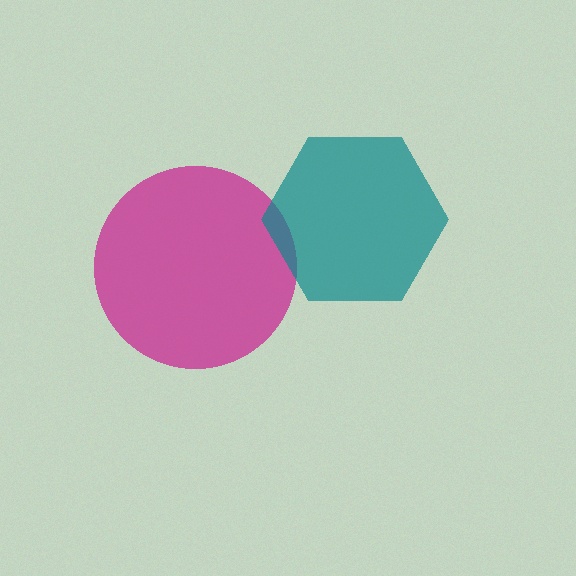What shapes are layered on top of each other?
The layered shapes are: a magenta circle, a teal hexagon.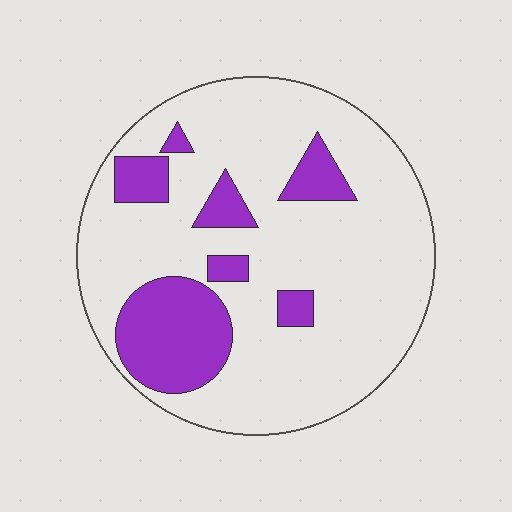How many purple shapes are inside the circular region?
7.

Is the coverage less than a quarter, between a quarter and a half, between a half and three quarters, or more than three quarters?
Less than a quarter.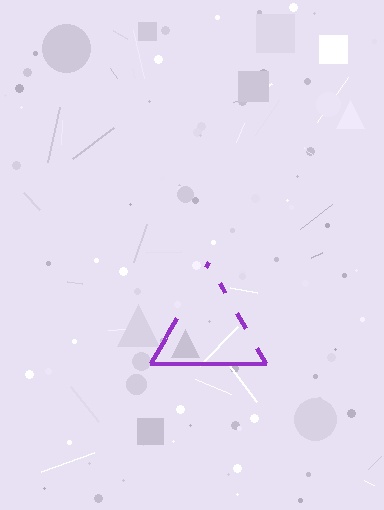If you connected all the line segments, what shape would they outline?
They would outline a triangle.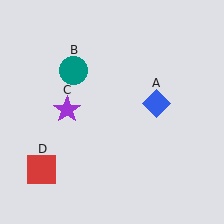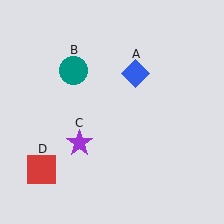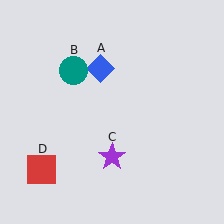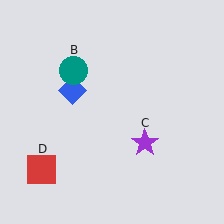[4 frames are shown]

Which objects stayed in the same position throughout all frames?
Teal circle (object B) and red square (object D) remained stationary.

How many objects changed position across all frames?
2 objects changed position: blue diamond (object A), purple star (object C).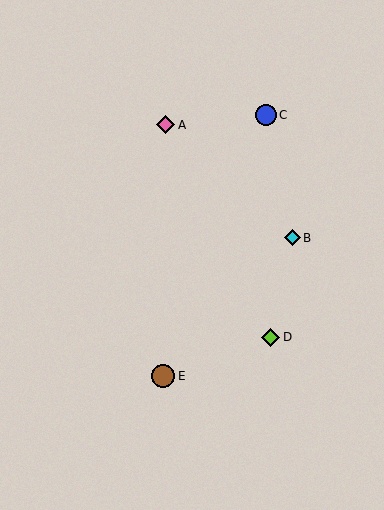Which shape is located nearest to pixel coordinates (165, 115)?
The pink diamond (labeled A) at (166, 125) is nearest to that location.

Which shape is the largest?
The brown circle (labeled E) is the largest.